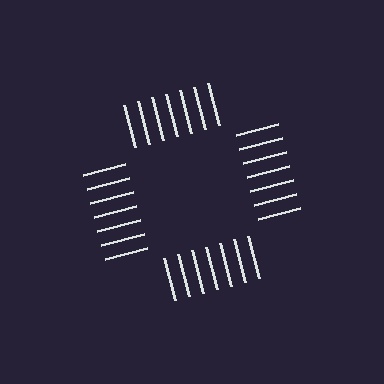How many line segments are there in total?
28 — 7 along each of the 4 edges.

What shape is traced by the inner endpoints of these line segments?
An illusory square — the line segments terminate on its edges but no continuous stroke is drawn.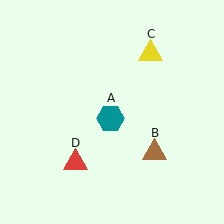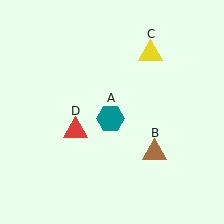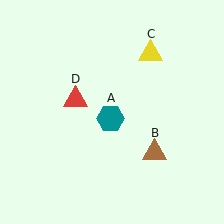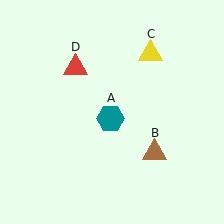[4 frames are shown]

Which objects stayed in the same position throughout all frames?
Teal hexagon (object A) and brown triangle (object B) and yellow triangle (object C) remained stationary.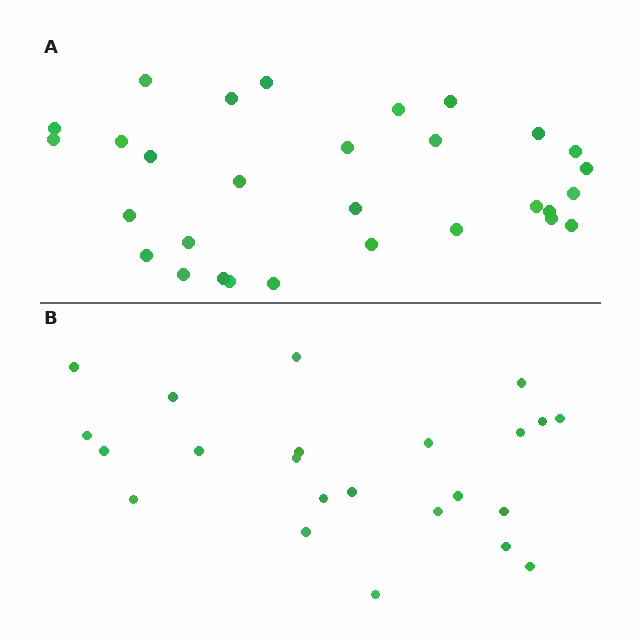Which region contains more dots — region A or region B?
Region A (the top region) has more dots.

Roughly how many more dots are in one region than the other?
Region A has roughly 8 or so more dots than region B.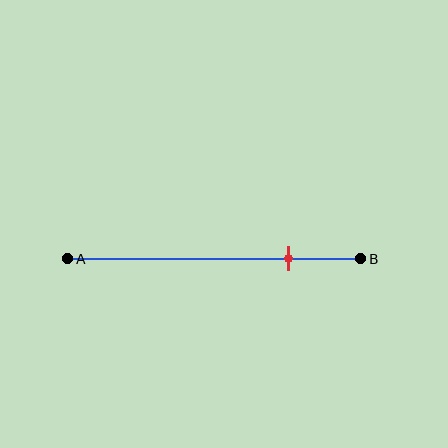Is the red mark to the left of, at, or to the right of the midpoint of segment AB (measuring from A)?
The red mark is to the right of the midpoint of segment AB.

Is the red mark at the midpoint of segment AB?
No, the mark is at about 75% from A, not at the 50% midpoint.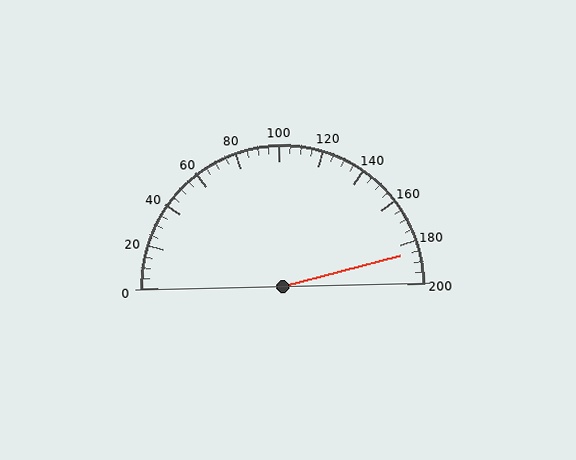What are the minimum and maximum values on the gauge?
The gauge ranges from 0 to 200.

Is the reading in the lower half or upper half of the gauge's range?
The reading is in the upper half of the range (0 to 200).